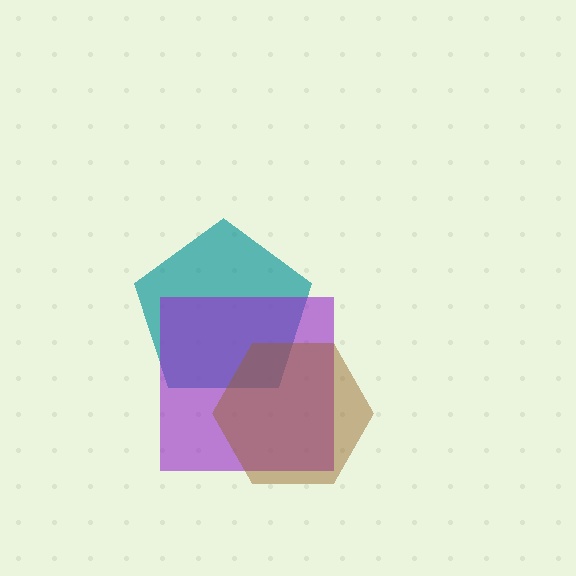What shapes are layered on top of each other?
The layered shapes are: a teal pentagon, a purple square, a brown hexagon.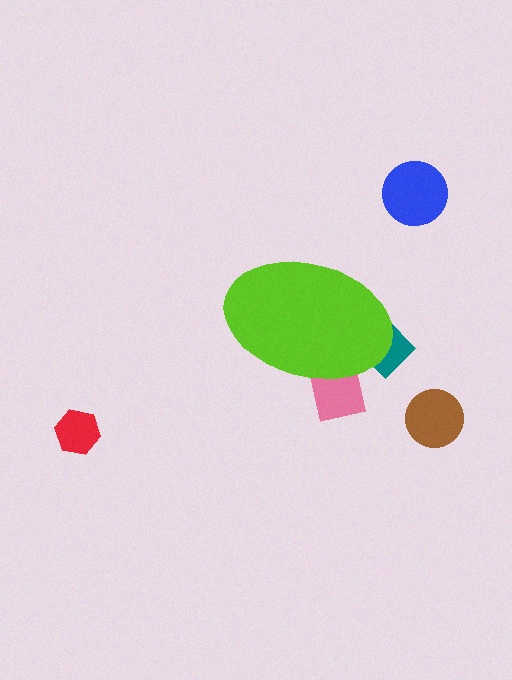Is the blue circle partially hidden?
No, the blue circle is fully visible.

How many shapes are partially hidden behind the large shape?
2 shapes are partially hidden.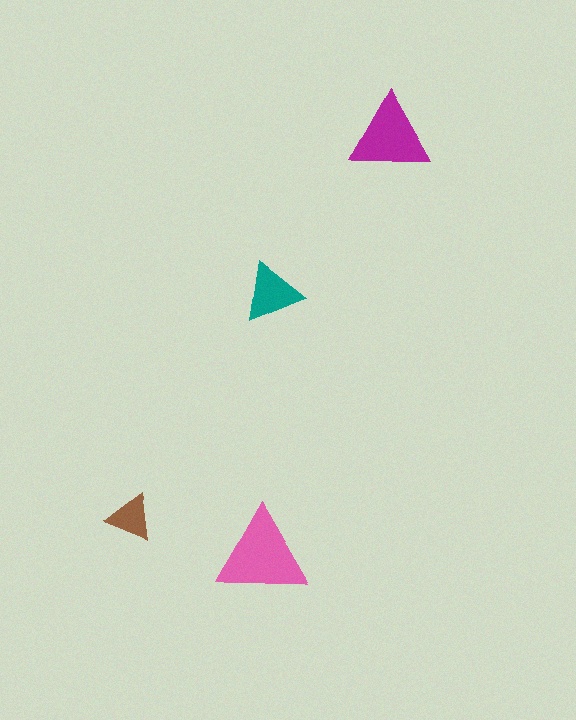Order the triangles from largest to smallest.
the pink one, the magenta one, the teal one, the brown one.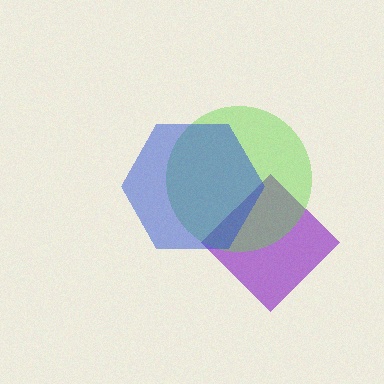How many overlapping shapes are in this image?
There are 3 overlapping shapes in the image.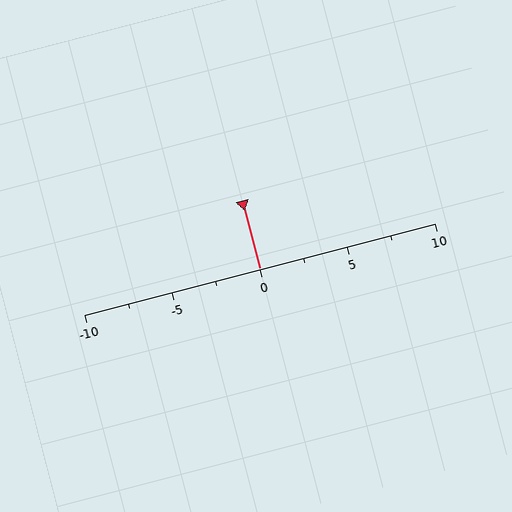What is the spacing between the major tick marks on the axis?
The major ticks are spaced 5 apart.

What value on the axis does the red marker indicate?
The marker indicates approximately 0.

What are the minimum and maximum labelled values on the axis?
The axis runs from -10 to 10.